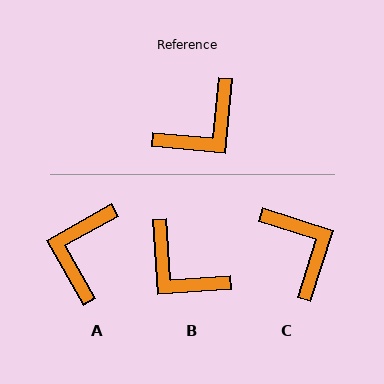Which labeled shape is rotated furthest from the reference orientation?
A, about 145 degrees away.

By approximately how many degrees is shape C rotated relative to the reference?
Approximately 77 degrees counter-clockwise.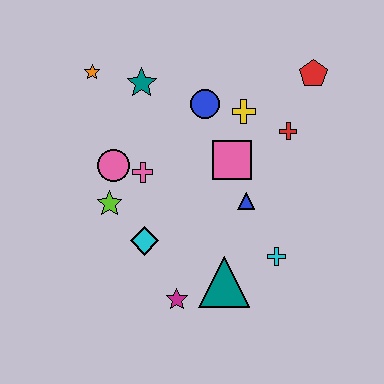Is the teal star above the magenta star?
Yes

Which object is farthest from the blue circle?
The magenta star is farthest from the blue circle.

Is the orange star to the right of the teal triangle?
No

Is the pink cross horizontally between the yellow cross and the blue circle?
No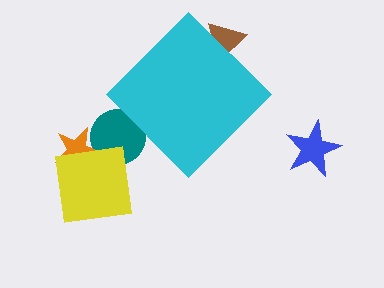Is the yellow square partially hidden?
No, the yellow square is fully visible.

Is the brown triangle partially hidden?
Yes, the brown triangle is partially hidden behind the cyan diamond.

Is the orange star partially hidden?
No, the orange star is fully visible.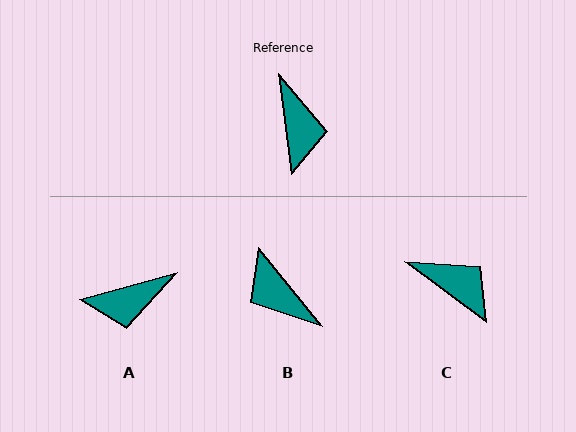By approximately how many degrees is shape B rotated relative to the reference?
Approximately 148 degrees clockwise.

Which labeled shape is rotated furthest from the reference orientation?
B, about 148 degrees away.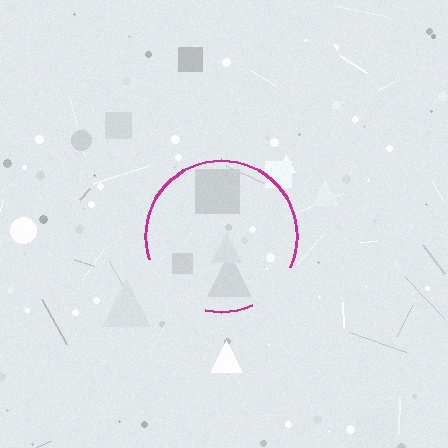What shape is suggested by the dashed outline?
The dashed outline suggests a circle.